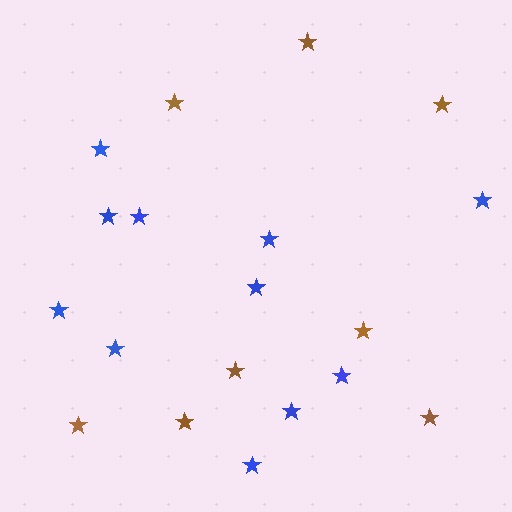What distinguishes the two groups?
There are 2 groups: one group of brown stars (8) and one group of blue stars (11).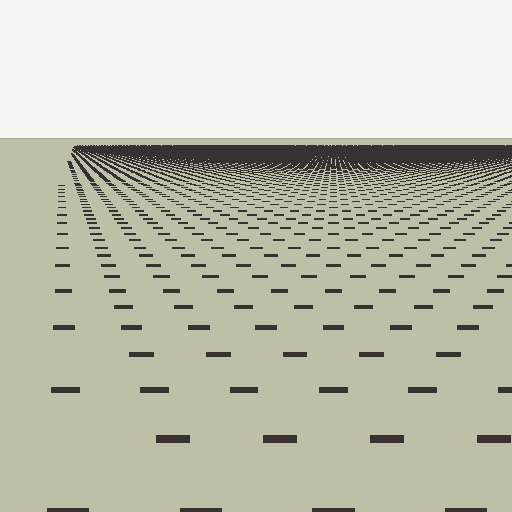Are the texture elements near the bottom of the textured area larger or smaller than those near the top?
Larger. Near the bottom, elements are closer to the viewer and appear at a bigger on-screen size.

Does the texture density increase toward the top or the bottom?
Density increases toward the top.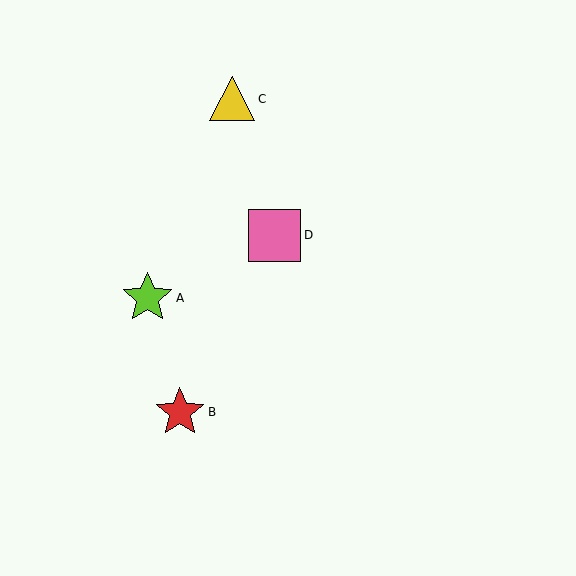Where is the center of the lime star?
The center of the lime star is at (148, 298).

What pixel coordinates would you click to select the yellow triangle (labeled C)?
Click at (232, 99) to select the yellow triangle C.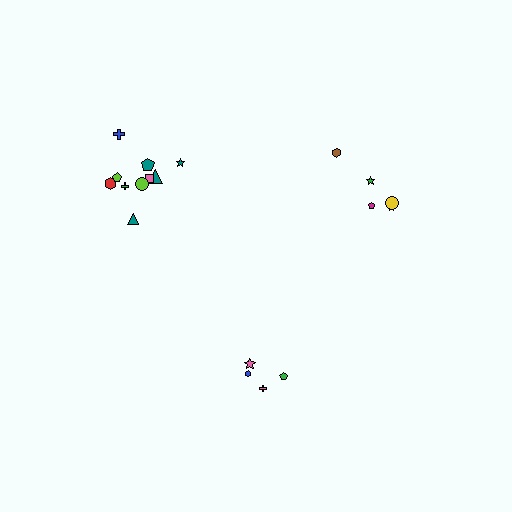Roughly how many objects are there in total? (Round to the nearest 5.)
Roughly 20 objects in total.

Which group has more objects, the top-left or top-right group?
The top-left group.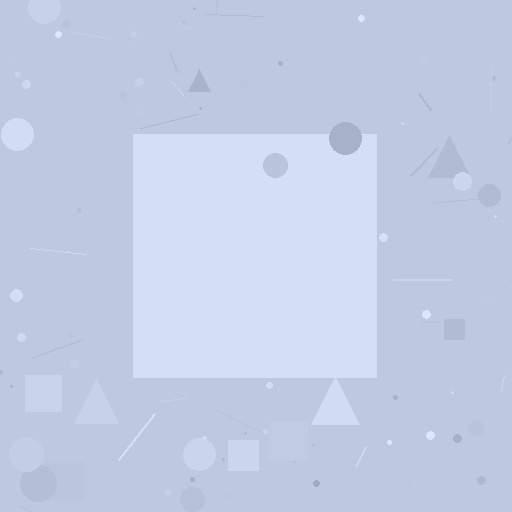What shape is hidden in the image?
A square is hidden in the image.